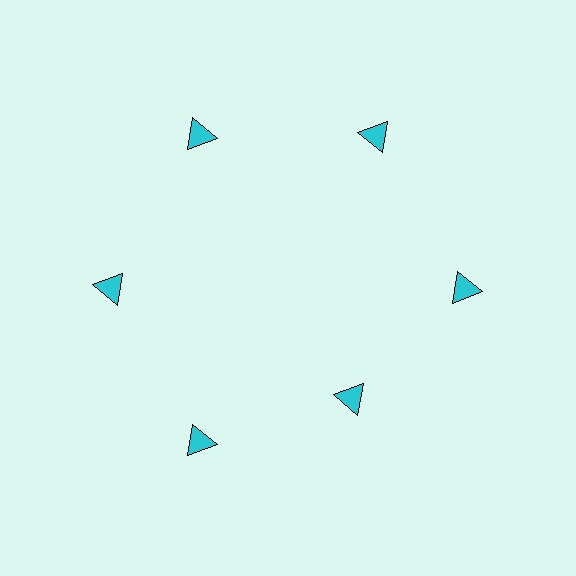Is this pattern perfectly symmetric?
No. The 6 cyan triangles are arranged in a ring, but one element near the 5 o'clock position is pulled inward toward the center, breaking the 6-fold rotational symmetry.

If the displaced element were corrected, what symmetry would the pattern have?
It would have 6-fold rotational symmetry — the pattern would map onto itself every 60 degrees.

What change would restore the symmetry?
The symmetry would be restored by moving it outward, back onto the ring so that all 6 triangles sit at equal angles and equal distance from the center.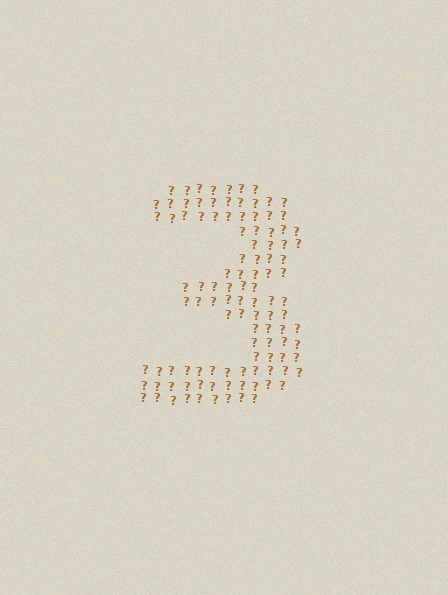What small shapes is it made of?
It is made of small question marks.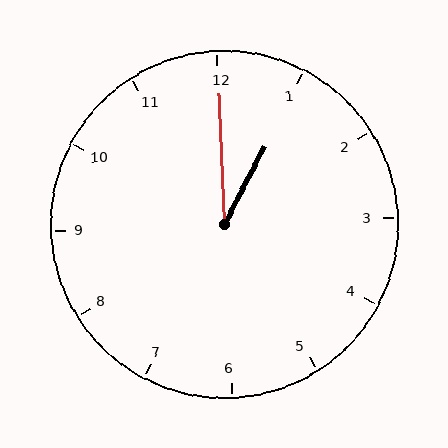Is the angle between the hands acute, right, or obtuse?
It is acute.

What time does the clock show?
1:00.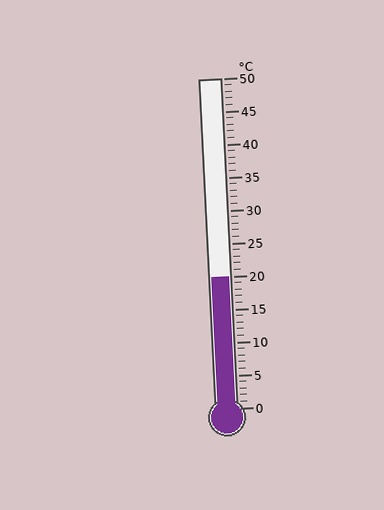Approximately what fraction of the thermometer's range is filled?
The thermometer is filled to approximately 40% of its range.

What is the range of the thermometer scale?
The thermometer scale ranges from 0°C to 50°C.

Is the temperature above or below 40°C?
The temperature is below 40°C.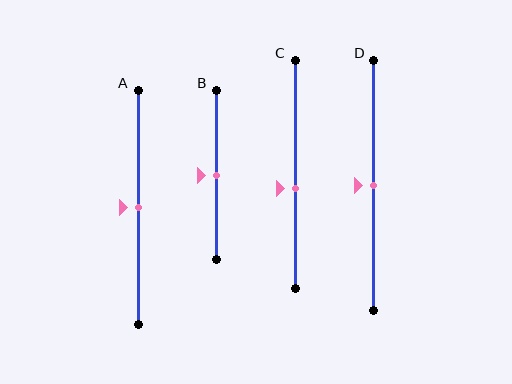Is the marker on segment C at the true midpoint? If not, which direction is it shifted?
No, the marker on segment C is shifted downward by about 6% of the segment length.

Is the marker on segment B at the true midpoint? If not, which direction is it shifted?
Yes, the marker on segment B is at the true midpoint.